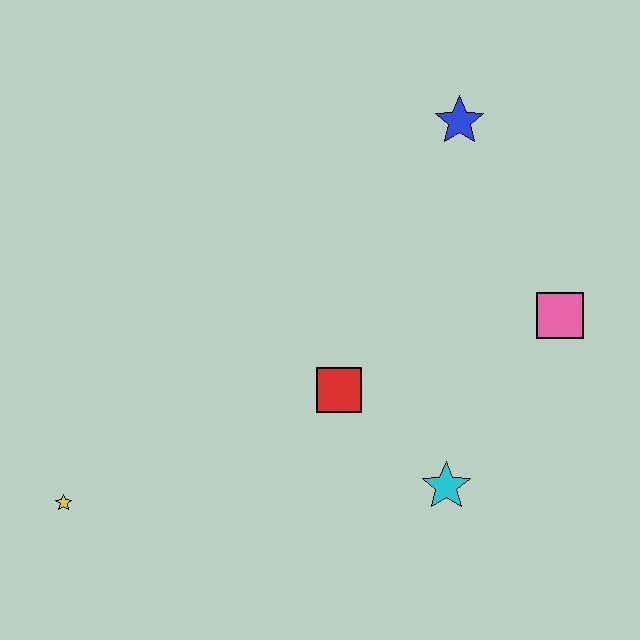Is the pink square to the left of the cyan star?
No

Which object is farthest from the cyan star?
The yellow star is farthest from the cyan star.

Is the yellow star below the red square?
Yes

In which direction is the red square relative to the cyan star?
The red square is to the left of the cyan star.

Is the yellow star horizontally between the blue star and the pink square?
No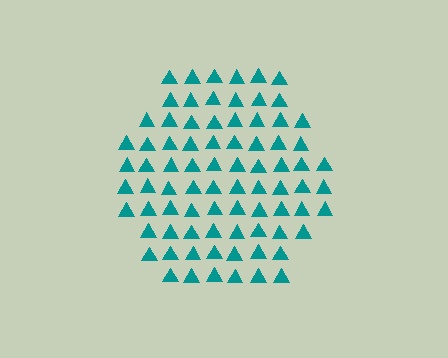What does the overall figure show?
The overall figure shows a hexagon.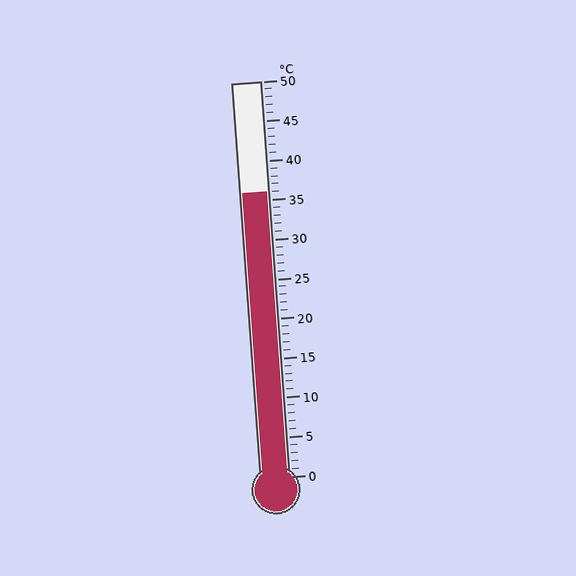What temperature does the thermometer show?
The thermometer shows approximately 36°C.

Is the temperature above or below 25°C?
The temperature is above 25°C.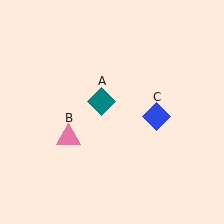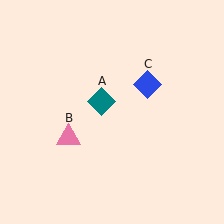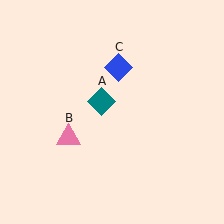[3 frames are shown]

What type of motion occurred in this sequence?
The blue diamond (object C) rotated counterclockwise around the center of the scene.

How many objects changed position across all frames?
1 object changed position: blue diamond (object C).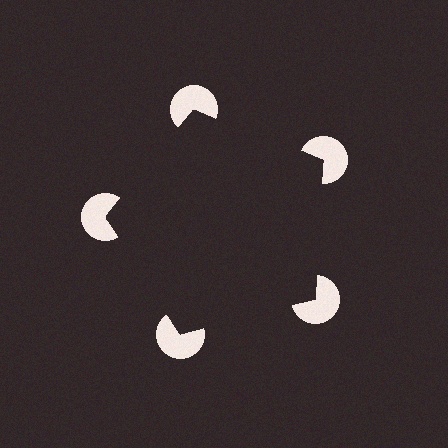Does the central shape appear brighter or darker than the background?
It typically appears slightly darker than the background, even though no actual brightness change is drawn.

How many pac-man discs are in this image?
There are 5 — one at each vertex of the illusory pentagon.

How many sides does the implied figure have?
5 sides.